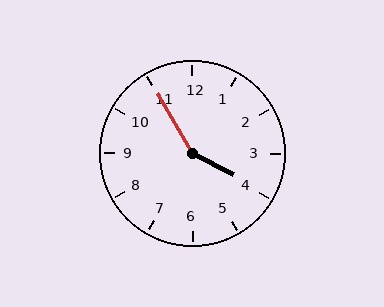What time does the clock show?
3:55.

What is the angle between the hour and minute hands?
Approximately 148 degrees.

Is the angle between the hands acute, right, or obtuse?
It is obtuse.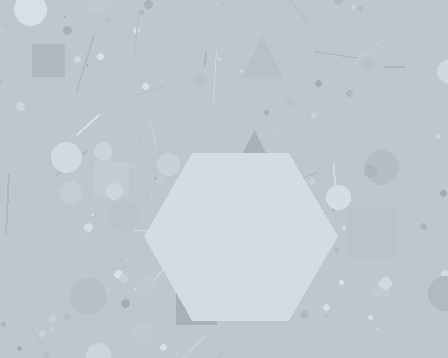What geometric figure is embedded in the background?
A hexagon is embedded in the background.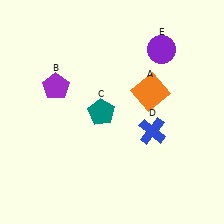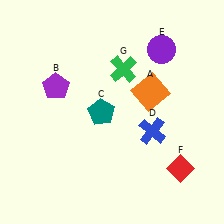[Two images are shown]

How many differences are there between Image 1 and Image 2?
There are 2 differences between the two images.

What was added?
A red diamond (F), a green cross (G) were added in Image 2.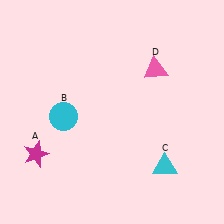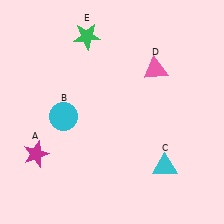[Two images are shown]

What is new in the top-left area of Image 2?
A green star (E) was added in the top-left area of Image 2.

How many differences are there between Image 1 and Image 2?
There is 1 difference between the two images.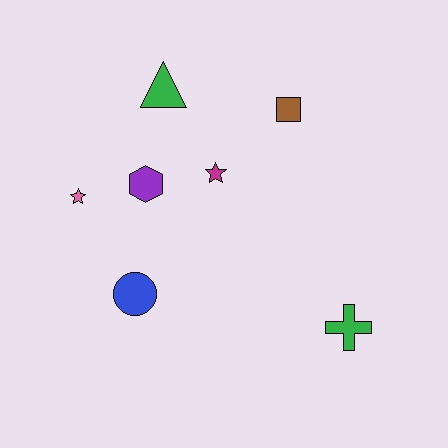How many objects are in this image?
There are 7 objects.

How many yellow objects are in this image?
There are no yellow objects.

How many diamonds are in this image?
There are no diamonds.